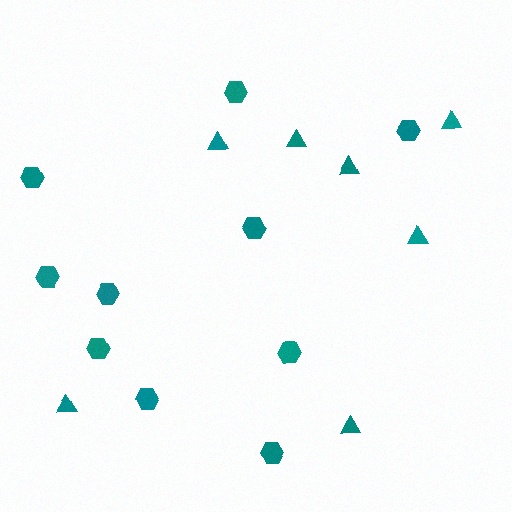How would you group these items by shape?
There are 2 groups: one group of hexagons (10) and one group of triangles (7).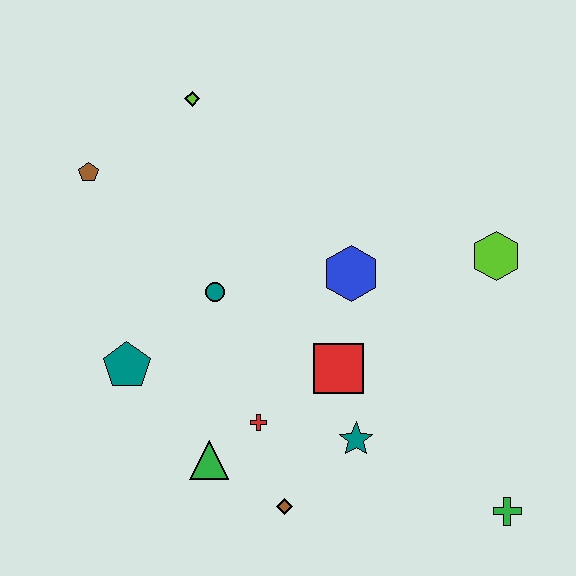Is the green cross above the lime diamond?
No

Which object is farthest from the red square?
The brown pentagon is farthest from the red square.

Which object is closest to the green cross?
The teal star is closest to the green cross.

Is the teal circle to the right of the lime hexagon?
No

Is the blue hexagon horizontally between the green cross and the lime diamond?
Yes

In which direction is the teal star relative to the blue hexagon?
The teal star is below the blue hexagon.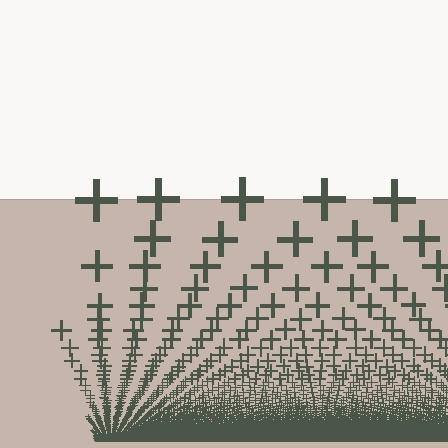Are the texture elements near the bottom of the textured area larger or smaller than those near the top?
Smaller. The gradient is inverted — elements near the bottom are smaller and denser.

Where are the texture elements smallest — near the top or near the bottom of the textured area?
Near the bottom.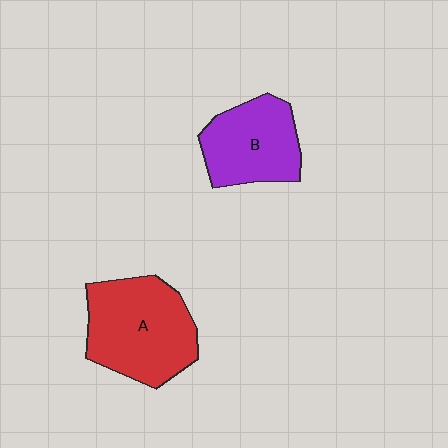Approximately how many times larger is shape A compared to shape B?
Approximately 1.3 times.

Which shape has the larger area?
Shape A (red).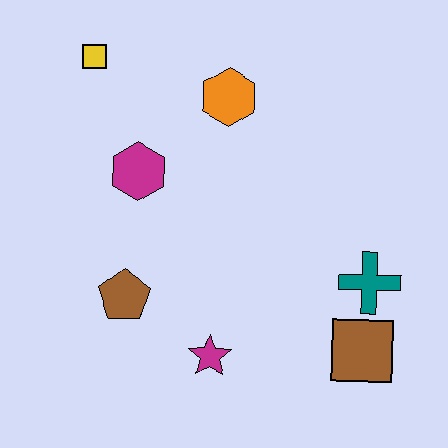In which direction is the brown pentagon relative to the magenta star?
The brown pentagon is to the left of the magenta star.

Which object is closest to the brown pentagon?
The magenta star is closest to the brown pentagon.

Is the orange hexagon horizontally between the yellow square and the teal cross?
Yes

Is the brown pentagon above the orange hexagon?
No